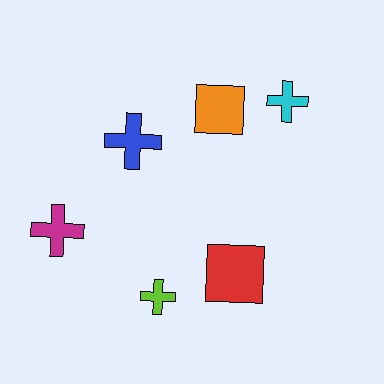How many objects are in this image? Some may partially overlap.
There are 6 objects.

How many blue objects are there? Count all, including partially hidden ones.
There is 1 blue object.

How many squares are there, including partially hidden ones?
There are 2 squares.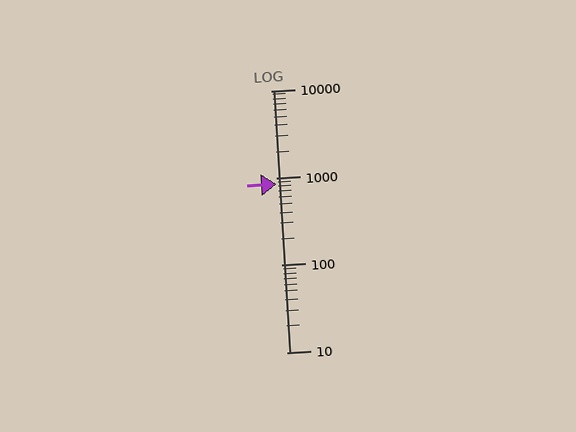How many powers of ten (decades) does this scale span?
The scale spans 3 decades, from 10 to 10000.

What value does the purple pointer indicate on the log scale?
The pointer indicates approximately 860.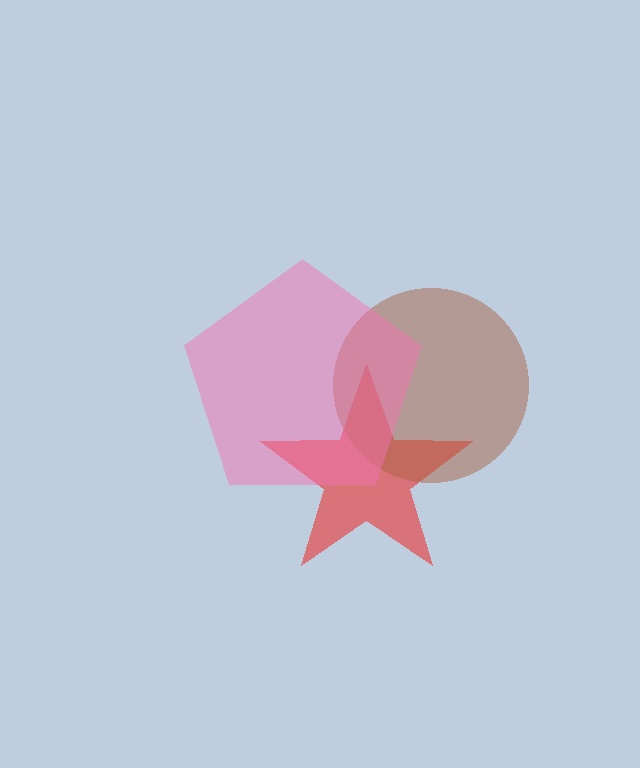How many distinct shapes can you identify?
There are 3 distinct shapes: a red star, a brown circle, a pink pentagon.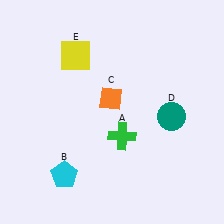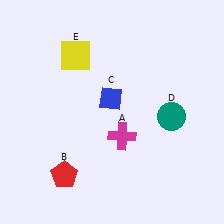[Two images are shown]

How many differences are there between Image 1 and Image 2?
There are 3 differences between the two images.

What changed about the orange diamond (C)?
In Image 1, C is orange. In Image 2, it changed to blue.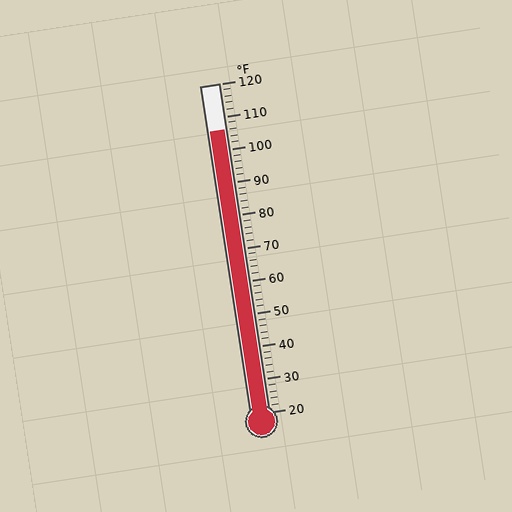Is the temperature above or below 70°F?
The temperature is above 70°F.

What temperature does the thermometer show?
The thermometer shows approximately 106°F.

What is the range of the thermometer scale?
The thermometer scale ranges from 20°F to 120°F.